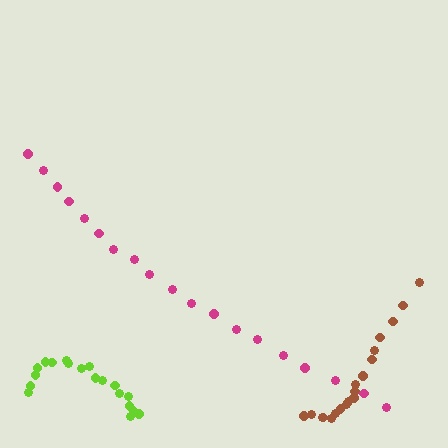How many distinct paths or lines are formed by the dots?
There are 3 distinct paths.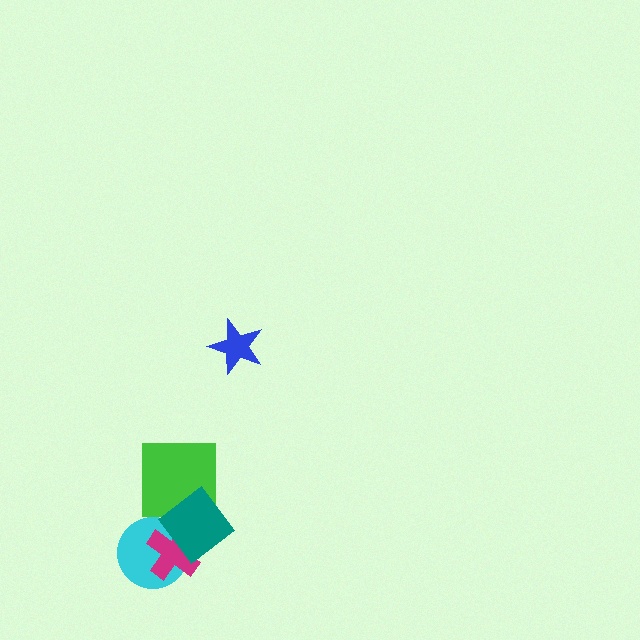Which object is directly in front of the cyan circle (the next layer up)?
The magenta cross is directly in front of the cyan circle.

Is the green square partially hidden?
Yes, it is partially covered by another shape.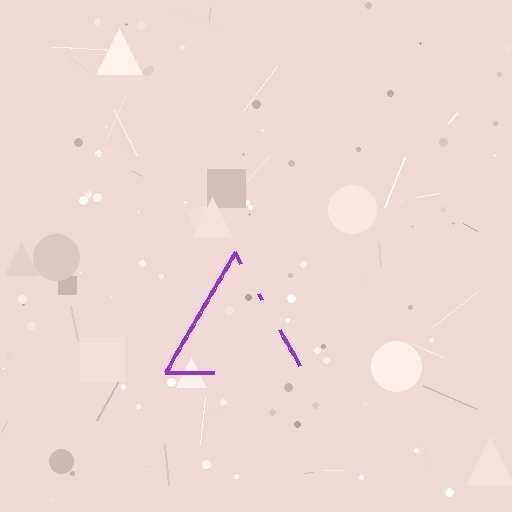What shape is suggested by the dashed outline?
The dashed outline suggests a triangle.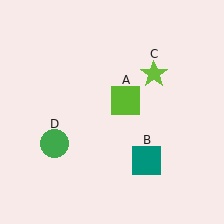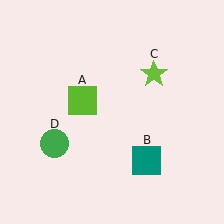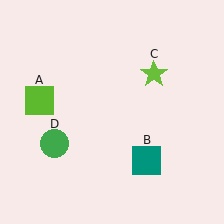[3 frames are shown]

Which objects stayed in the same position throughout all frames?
Teal square (object B) and lime star (object C) and green circle (object D) remained stationary.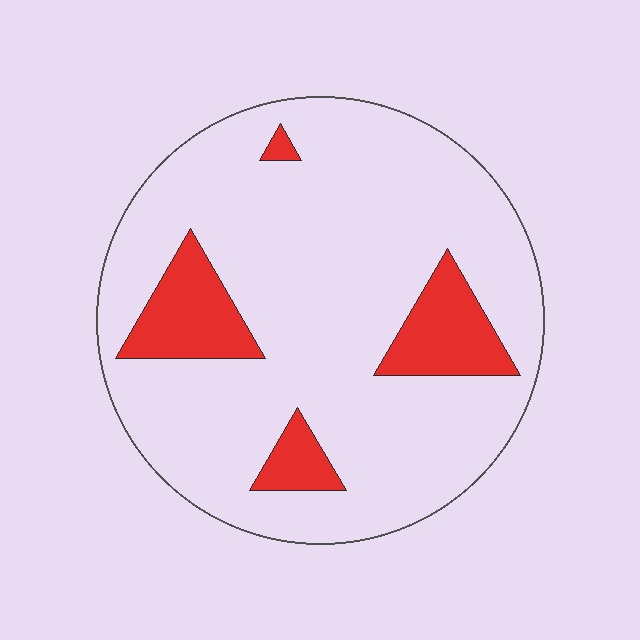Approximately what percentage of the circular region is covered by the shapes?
Approximately 15%.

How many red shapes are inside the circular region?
4.